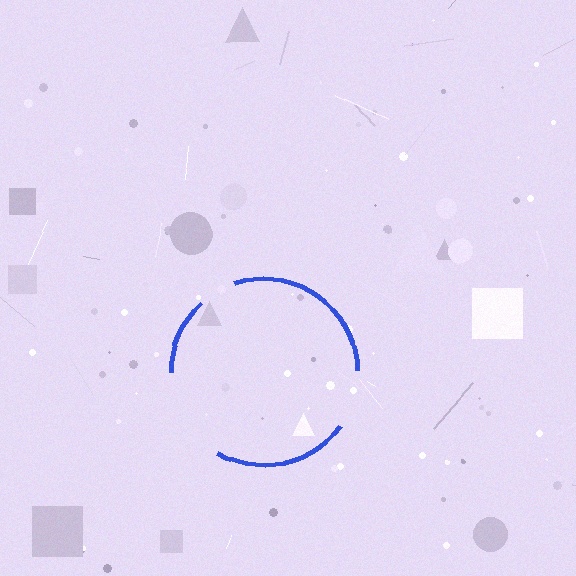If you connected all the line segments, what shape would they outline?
They would outline a circle.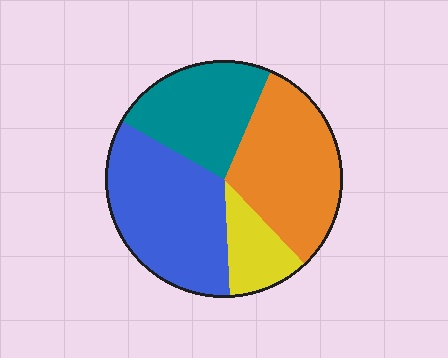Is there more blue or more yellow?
Blue.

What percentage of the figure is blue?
Blue takes up about one third (1/3) of the figure.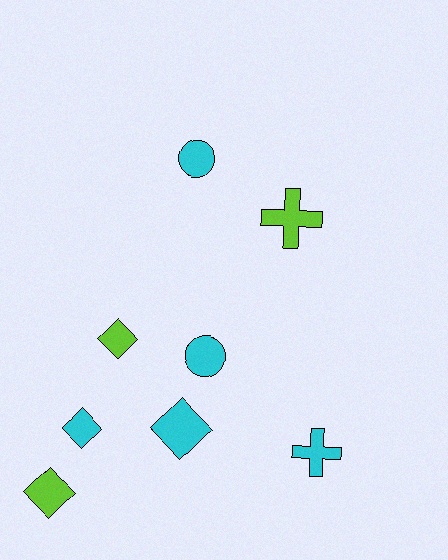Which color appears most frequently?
Cyan, with 5 objects.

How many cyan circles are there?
There are 2 cyan circles.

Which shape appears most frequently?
Diamond, with 4 objects.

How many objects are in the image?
There are 8 objects.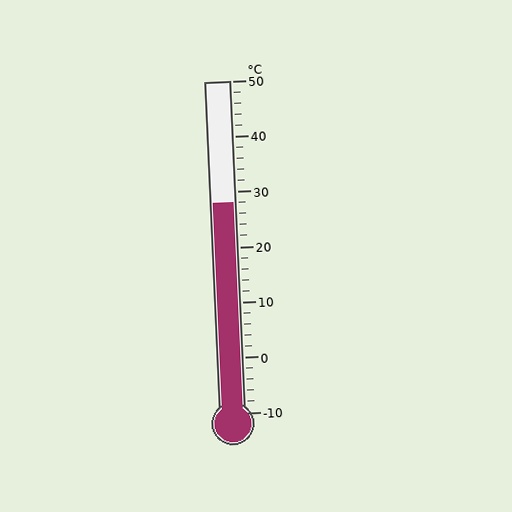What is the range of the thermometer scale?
The thermometer scale ranges from -10°C to 50°C.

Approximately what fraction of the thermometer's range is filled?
The thermometer is filled to approximately 65% of its range.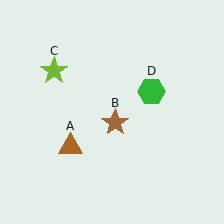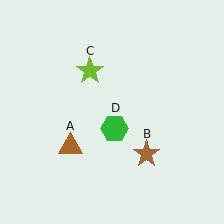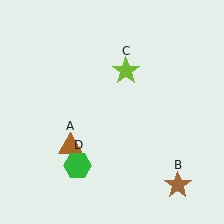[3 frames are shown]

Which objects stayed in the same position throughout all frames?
Brown triangle (object A) remained stationary.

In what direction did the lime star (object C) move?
The lime star (object C) moved right.